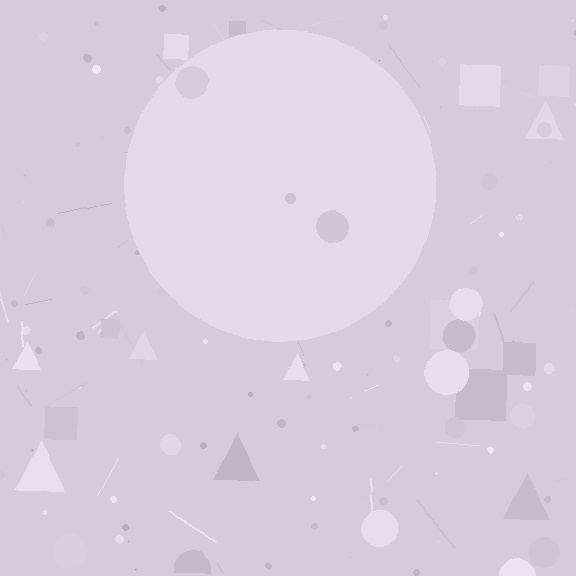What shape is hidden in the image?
A circle is hidden in the image.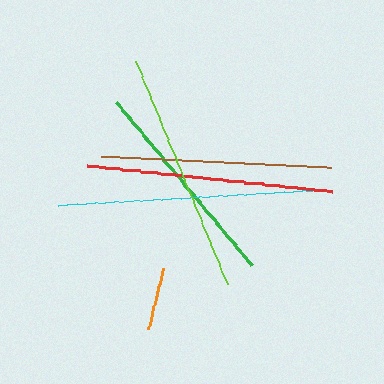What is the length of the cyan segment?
The cyan segment is approximately 263 pixels long.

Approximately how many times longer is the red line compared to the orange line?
The red line is approximately 3.9 times the length of the orange line.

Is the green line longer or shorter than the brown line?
The brown line is longer than the green line.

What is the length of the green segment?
The green segment is approximately 212 pixels long.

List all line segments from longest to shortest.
From longest to shortest: cyan, red, lime, brown, green, orange.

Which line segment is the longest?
The cyan line is the longest at approximately 263 pixels.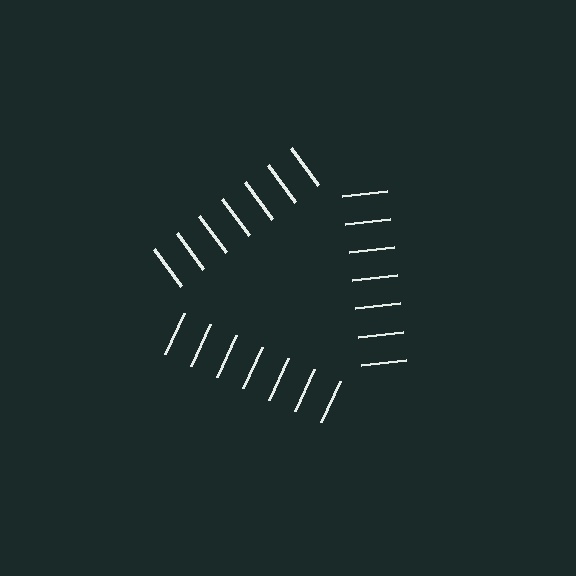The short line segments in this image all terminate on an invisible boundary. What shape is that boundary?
An illusory triangle — the line segments terminate on its edges but no continuous stroke is drawn.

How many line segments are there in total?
21 — 7 along each of the 3 edges.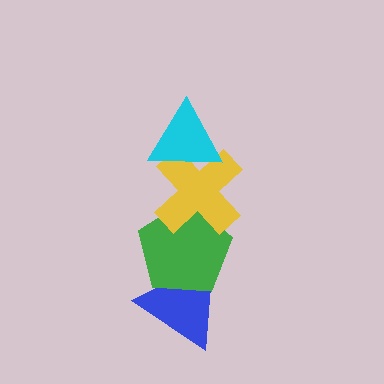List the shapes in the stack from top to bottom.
From top to bottom: the cyan triangle, the yellow cross, the green pentagon, the blue triangle.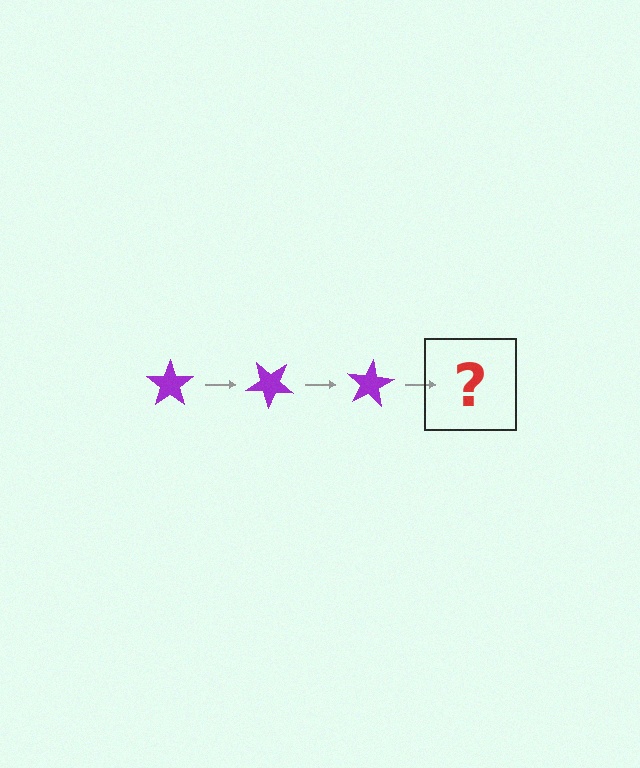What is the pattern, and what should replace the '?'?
The pattern is that the star rotates 40 degrees each step. The '?' should be a purple star rotated 120 degrees.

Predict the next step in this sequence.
The next step is a purple star rotated 120 degrees.